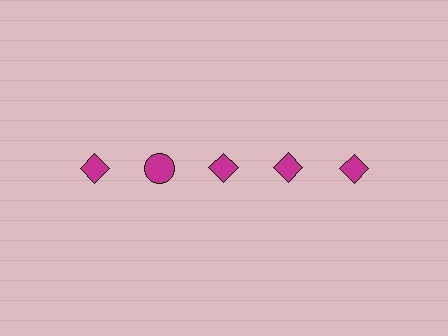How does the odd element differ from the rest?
It has a different shape: circle instead of diamond.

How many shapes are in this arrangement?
There are 5 shapes arranged in a grid pattern.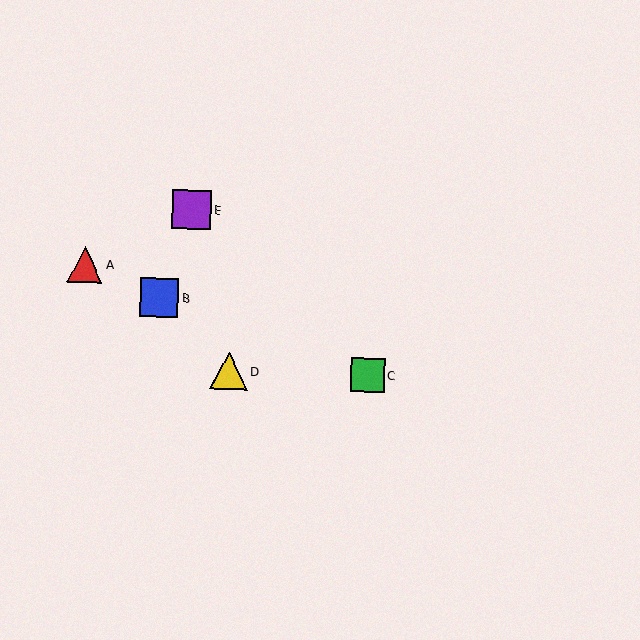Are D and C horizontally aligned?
Yes, both are at y≈371.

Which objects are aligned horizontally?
Objects C, D are aligned horizontally.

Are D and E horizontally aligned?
No, D is at y≈371 and E is at y≈210.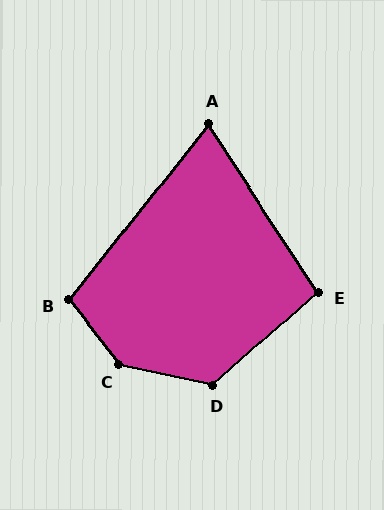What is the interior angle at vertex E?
Approximately 98 degrees (obtuse).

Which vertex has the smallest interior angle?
A, at approximately 72 degrees.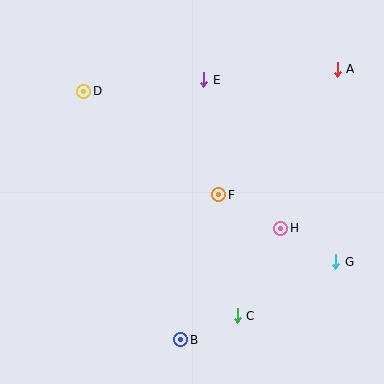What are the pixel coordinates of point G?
Point G is at (336, 262).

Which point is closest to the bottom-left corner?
Point B is closest to the bottom-left corner.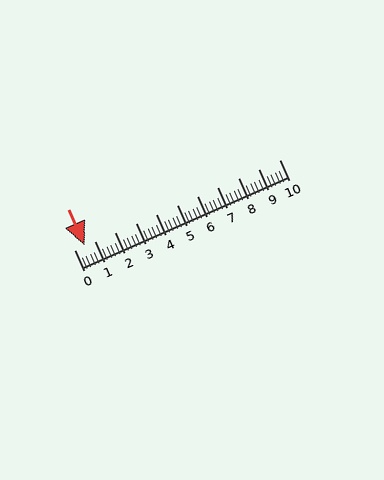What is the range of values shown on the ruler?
The ruler shows values from 0 to 10.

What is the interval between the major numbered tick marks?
The major tick marks are spaced 1 units apart.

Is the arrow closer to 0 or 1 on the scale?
The arrow is closer to 1.